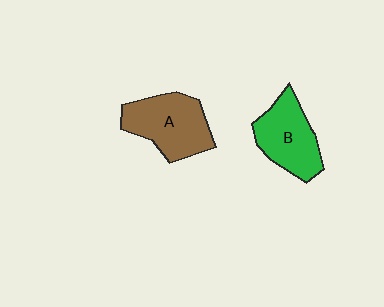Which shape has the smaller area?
Shape B (green).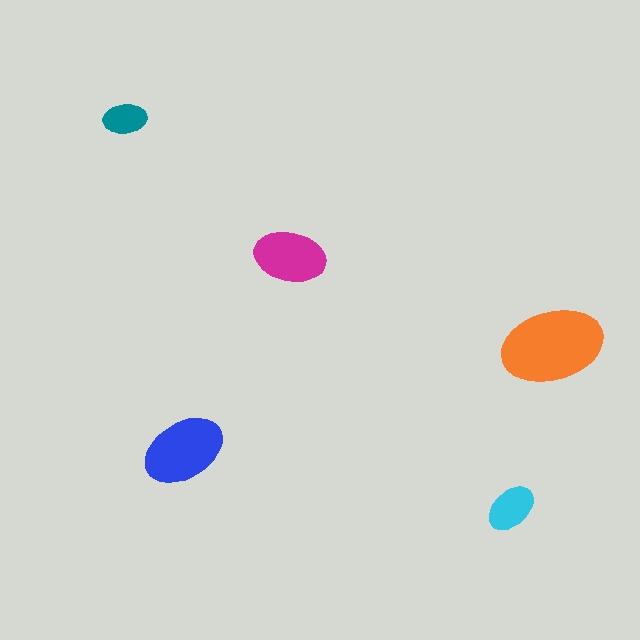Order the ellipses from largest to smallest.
the orange one, the blue one, the magenta one, the cyan one, the teal one.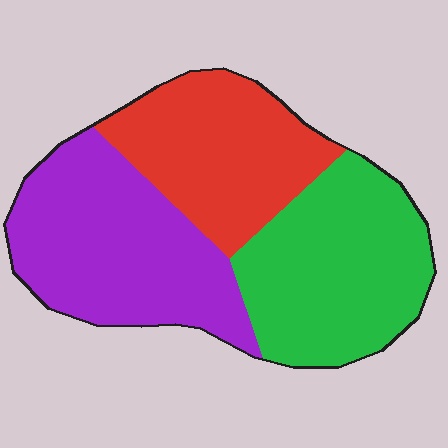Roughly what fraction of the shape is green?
Green covers about 35% of the shape.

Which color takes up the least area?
Red, at roughly 30%.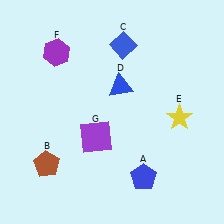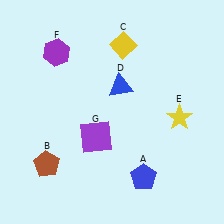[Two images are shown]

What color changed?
The diamond (C) changed from blue in Image 1 to yellow in Image 2.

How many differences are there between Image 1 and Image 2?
There is 1 difference between the two images.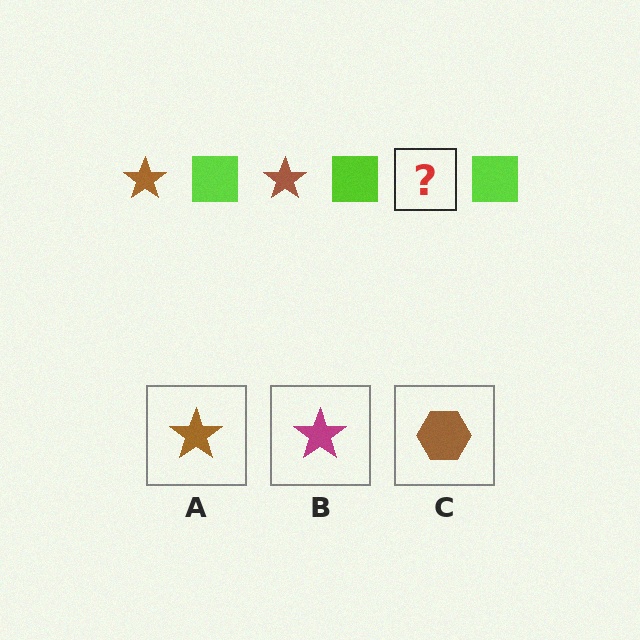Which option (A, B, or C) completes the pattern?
A.